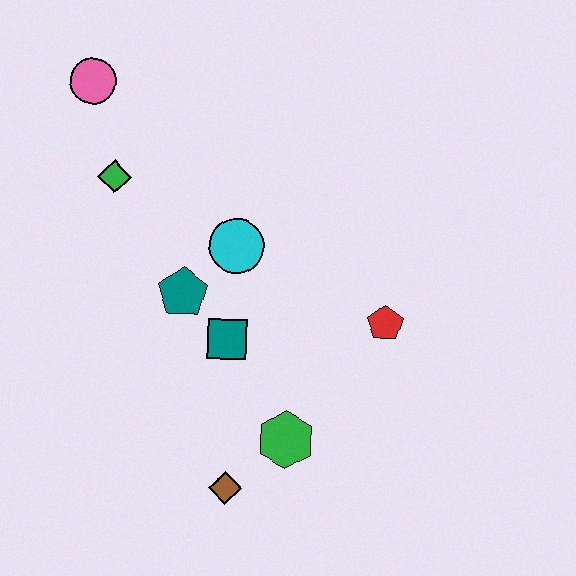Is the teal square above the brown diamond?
Yes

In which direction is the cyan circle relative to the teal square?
The cyan circle is above the teal square.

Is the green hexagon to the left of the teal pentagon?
No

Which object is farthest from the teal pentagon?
The pink circle is farthest from the teal pentagon.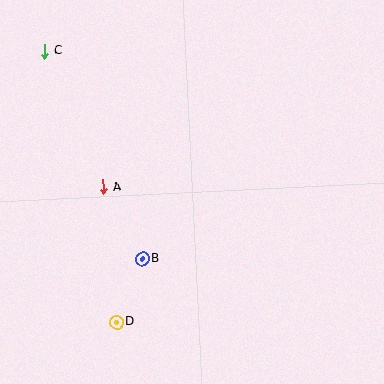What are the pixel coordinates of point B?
Point B is at (142, 259).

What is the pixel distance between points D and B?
The distance between D and B is 69 pixels.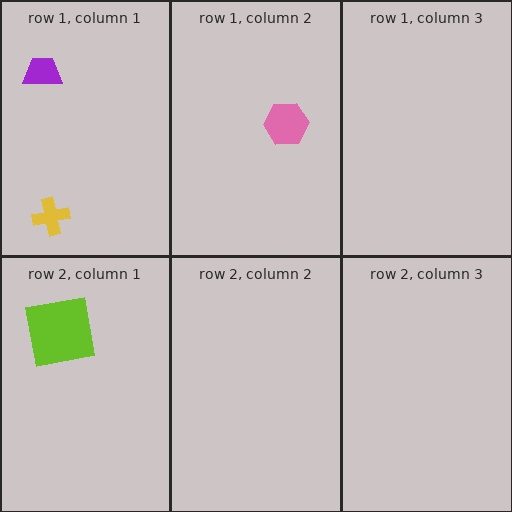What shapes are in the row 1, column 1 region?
The yellow cross, the purple trapezoid.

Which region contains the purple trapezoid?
The row 1, column 1 region.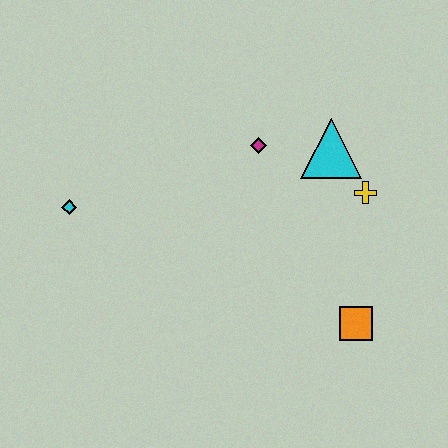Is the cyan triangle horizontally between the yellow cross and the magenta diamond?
Yes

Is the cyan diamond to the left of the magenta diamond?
Yes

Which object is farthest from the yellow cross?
The cyan diamond is farthest from the yellow cross.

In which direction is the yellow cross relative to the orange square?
The yellow cross is above the orange square.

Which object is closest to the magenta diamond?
The cyan triangle is closest to the magenta diamond.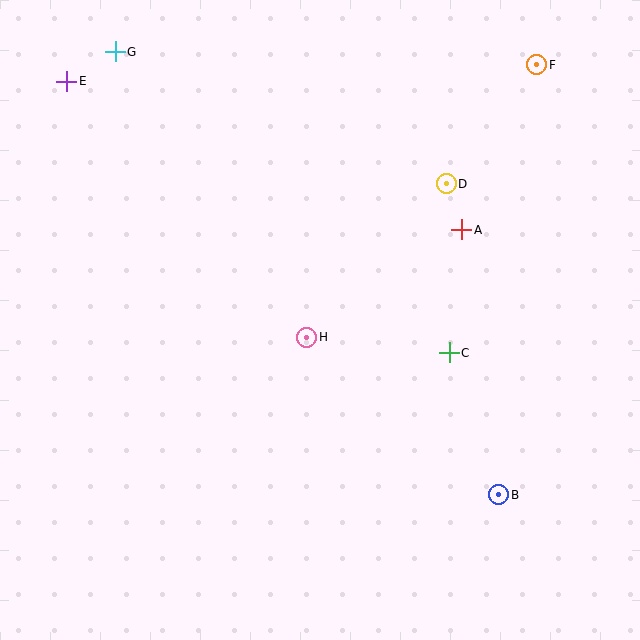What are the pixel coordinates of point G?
Point G is at (115, 52).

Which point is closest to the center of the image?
Point H at (307, 337) is closest to the center.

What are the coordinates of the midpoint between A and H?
The midpoint between A and H is at (384, 283).